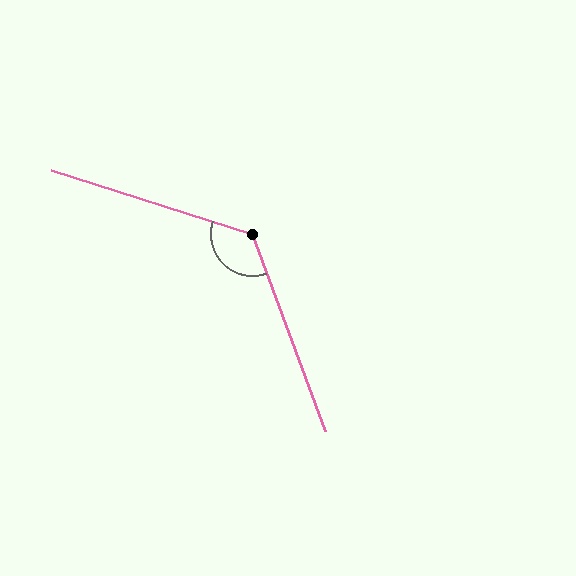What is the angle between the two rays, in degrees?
Approximately 128 degrees.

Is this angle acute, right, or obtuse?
It is obtuse.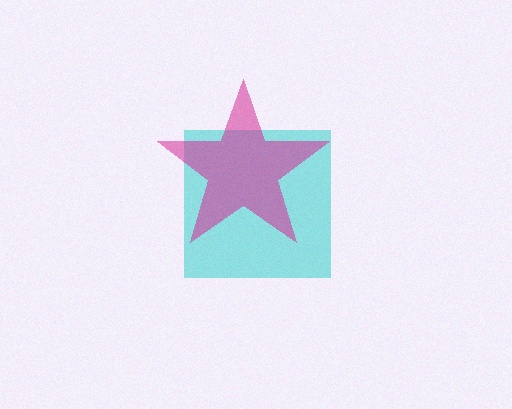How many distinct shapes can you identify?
There are 2 distinct shapes: a cyan square, a magenta star.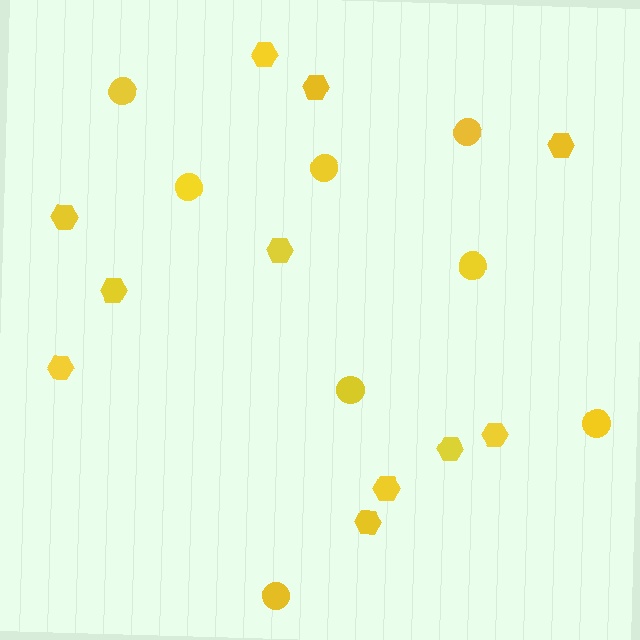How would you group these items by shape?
There are 2 groups: one group of hexagons (11) and one group of circles (8).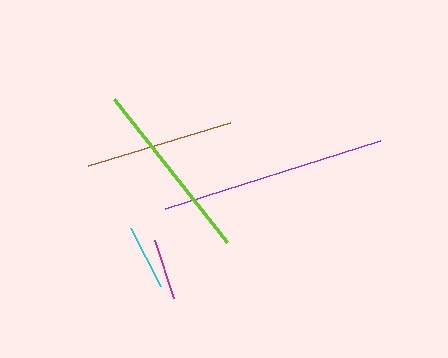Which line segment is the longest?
The purple line is the longest at approximately 225 pixels.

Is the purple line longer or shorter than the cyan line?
The purple line is longer than the cyan line.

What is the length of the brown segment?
The brown segment is approximately 149 pixels long.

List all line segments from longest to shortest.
From longest to shortest: purple, lime, brown, cyan, magenta.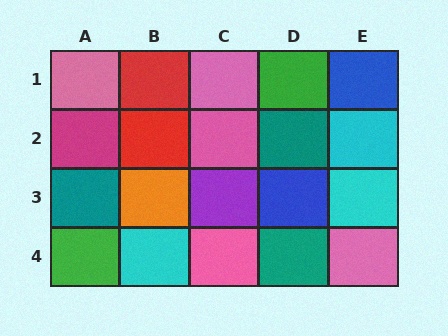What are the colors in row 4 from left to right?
Green, cyan, pink, teal, pink.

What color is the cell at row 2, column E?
Cyan.